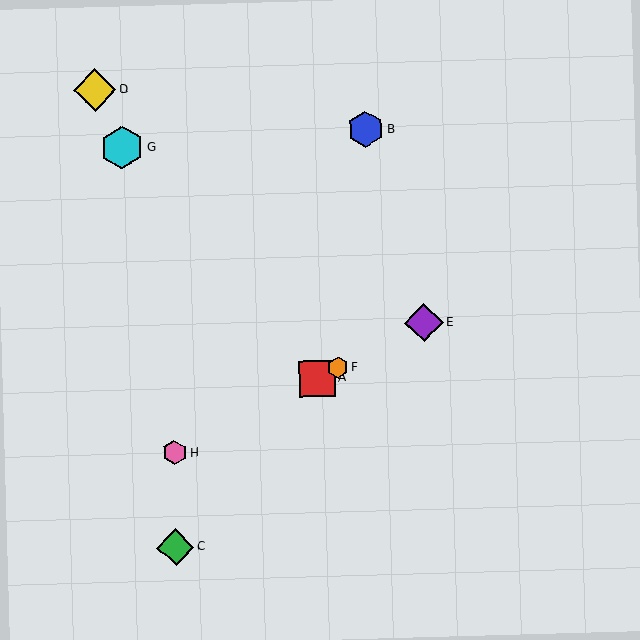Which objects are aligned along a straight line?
Objects A, E, F, H are aligned along a straight line.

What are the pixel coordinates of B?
Object B is at (365, 130).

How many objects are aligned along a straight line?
4 objects (A, E, F, H) are aligned along a straight line.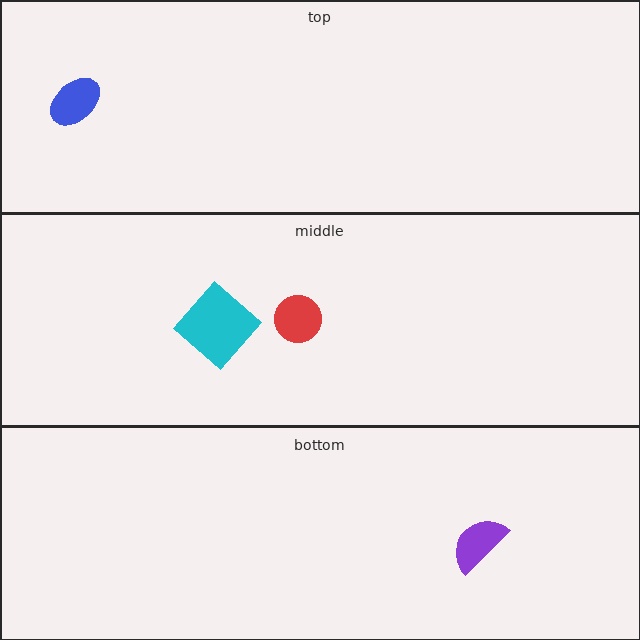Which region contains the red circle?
The middle region.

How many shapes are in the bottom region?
1.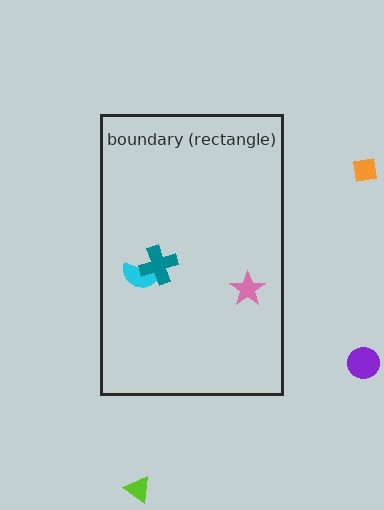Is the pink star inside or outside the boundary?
Inside.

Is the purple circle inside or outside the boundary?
Outside.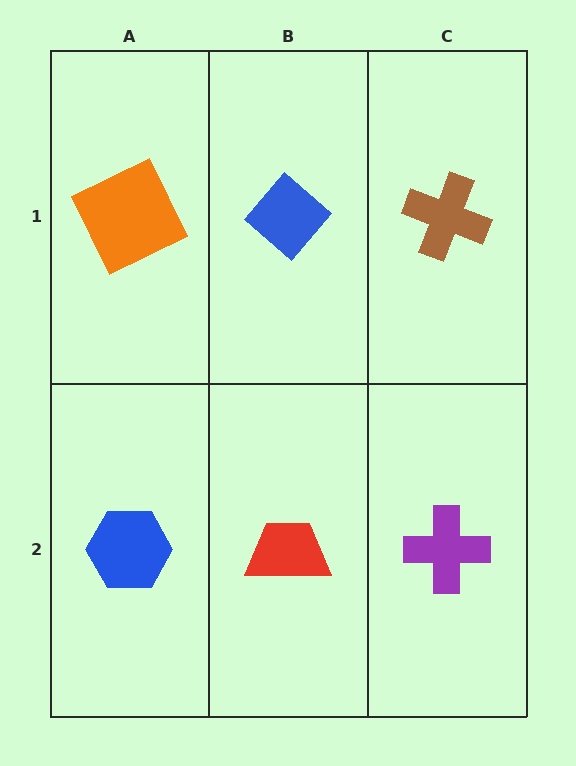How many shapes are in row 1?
3 shapes.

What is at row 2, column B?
A red trapezoid.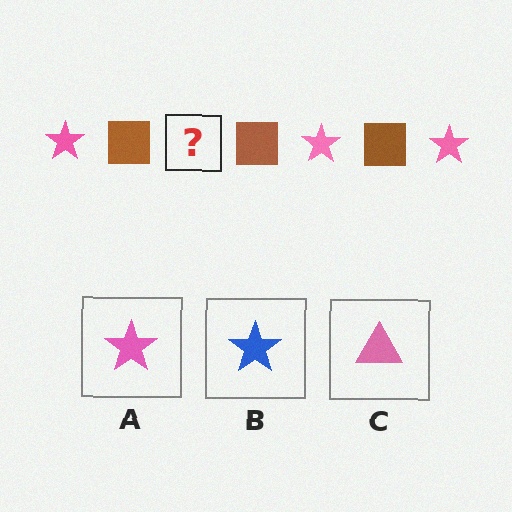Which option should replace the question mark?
Option A.